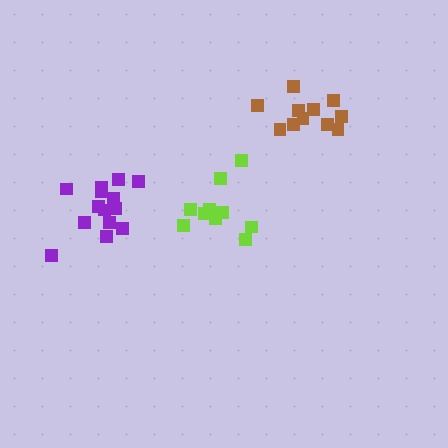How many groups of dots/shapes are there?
There are 3 groups.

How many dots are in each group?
Group 1: 10 dots, Group 2: 14 dots, Group 3: 11 dots (35 total).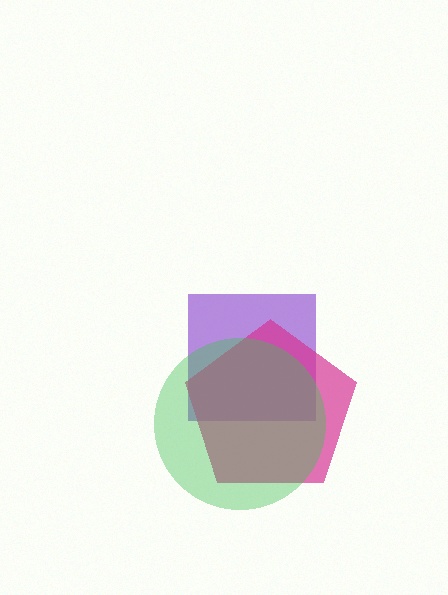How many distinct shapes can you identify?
There are 3 distinct shapes: a purple square, a magenta pentagon, a green circle.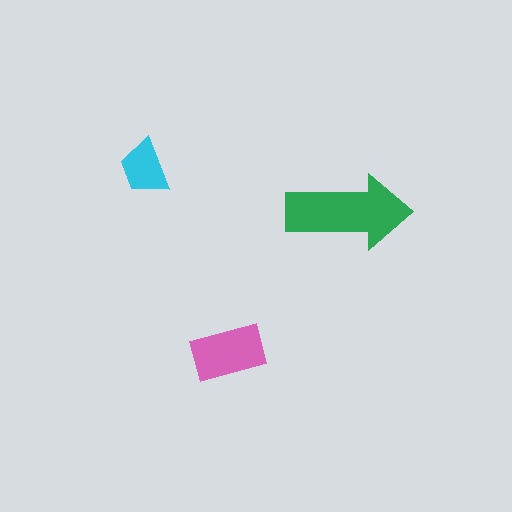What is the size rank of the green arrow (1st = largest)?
1st.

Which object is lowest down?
The pink rectangle is bottommost.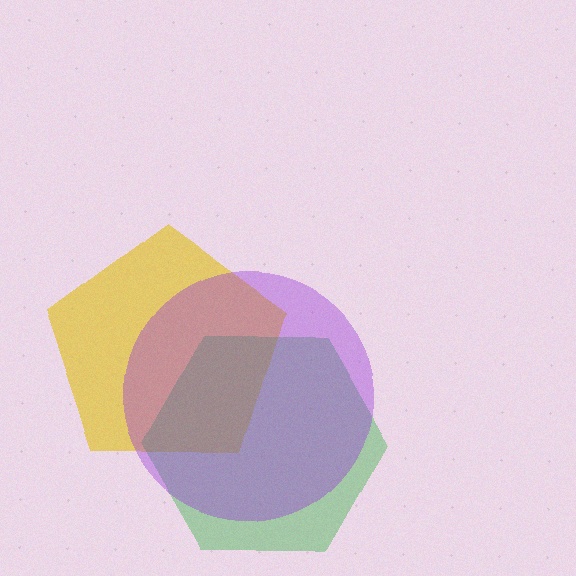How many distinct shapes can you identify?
There are 3 distinct shapes: a yellow pentagon, a green hexagon, a purple circle.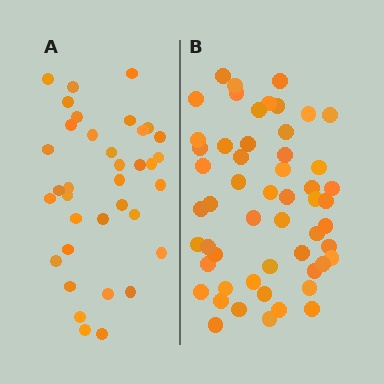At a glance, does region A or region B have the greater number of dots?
Region B (the right region) has more dots.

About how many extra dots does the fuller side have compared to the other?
Region B has approximately 20 more dots than region A.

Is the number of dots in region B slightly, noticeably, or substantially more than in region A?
Region B has substantially more. The ratio is roughly 1.5 to 1.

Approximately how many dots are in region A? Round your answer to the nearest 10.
About 40 dots. (The exact count is 36, which rounds to 40.)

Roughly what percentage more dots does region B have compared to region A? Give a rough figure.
About 50% more.